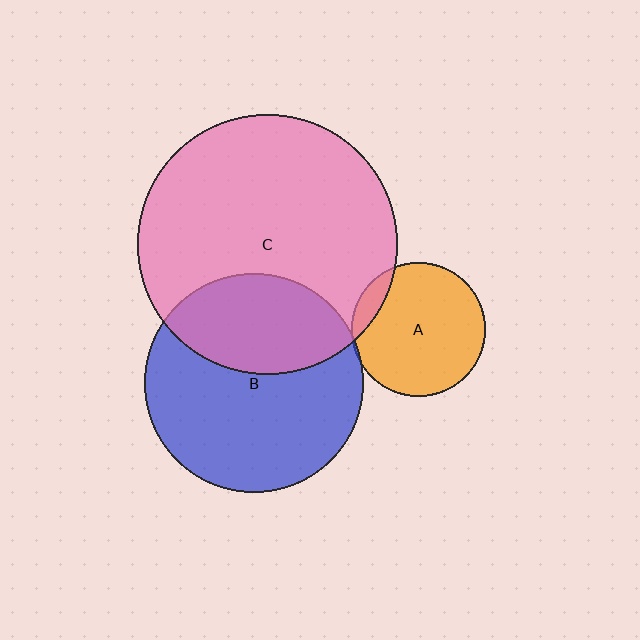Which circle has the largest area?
Circle C (pink).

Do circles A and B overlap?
Yes.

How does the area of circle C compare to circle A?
Approximately 3.8 times.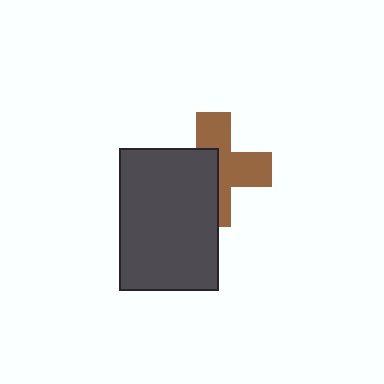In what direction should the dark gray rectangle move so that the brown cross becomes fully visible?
The dark gray rectangle should move left. That is the shortest direction to clear the overlap and leave the brown cross fully visible.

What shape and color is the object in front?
The object in front is a dark gray rectangle.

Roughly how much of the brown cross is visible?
About half of it is visible (roughly 52%).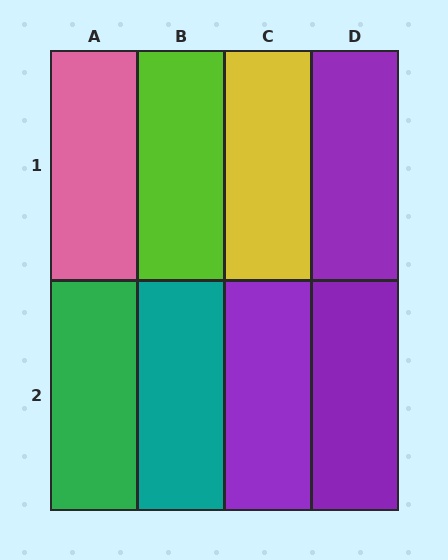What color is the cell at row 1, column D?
Purple.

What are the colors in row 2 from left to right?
Green, teal, purple, purple.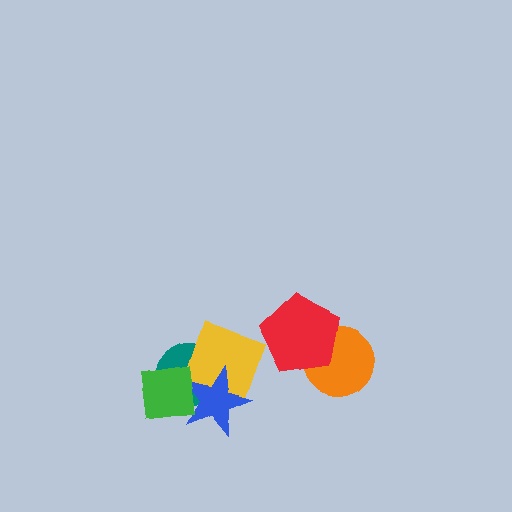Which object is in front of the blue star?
The green square is in front of the blue star.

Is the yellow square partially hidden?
Yes, it is partially covered by another shape.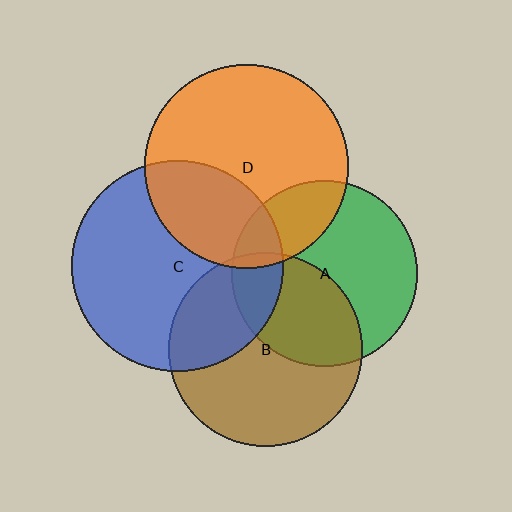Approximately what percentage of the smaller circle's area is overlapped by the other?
Approximately 15%.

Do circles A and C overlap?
Yes.